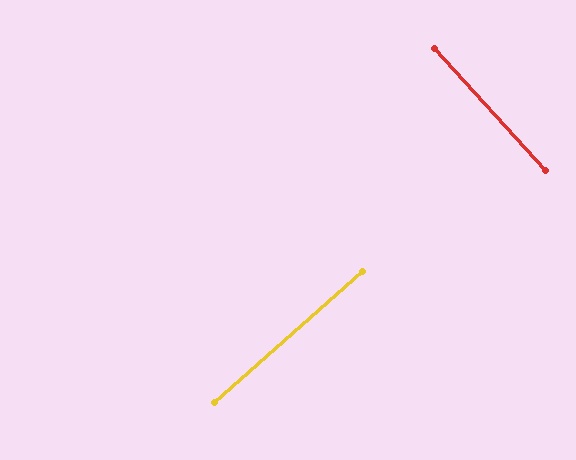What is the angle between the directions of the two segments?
Approximately 89 degrees.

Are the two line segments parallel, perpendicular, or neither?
Perpendicular — they meet at approximately 89°.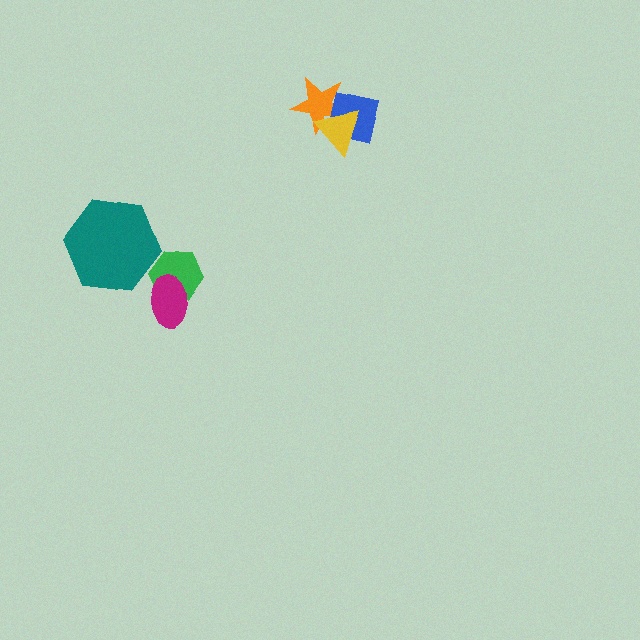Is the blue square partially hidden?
Yes, it is partially covered by another shape.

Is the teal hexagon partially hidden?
No, no other shape covers it.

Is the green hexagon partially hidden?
Yes, it is partially covered by another shape.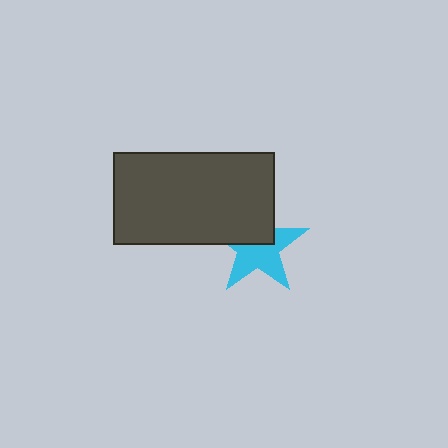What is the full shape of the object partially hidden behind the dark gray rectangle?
The partially hidden object is a cyan star.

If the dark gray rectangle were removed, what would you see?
You would see the complete cyan star.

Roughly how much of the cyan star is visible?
About half of it is visible (roughly 58%).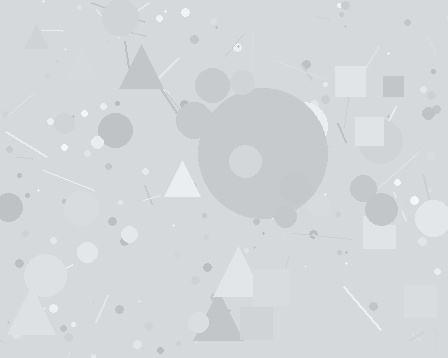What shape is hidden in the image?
A circle is hidden in the image.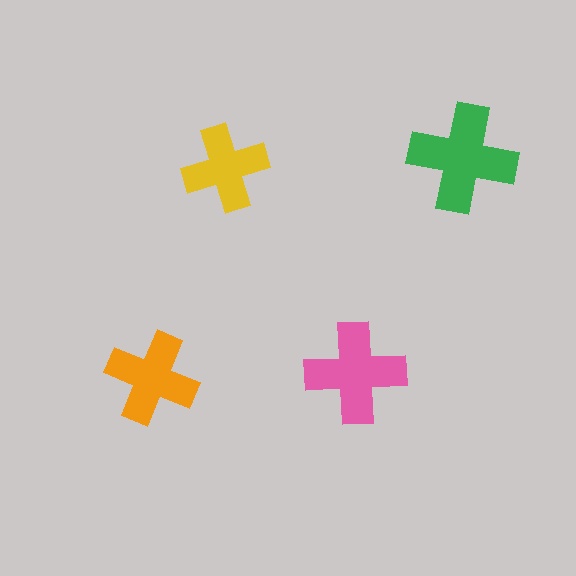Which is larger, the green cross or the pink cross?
The green one.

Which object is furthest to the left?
The orange cross is leftmost.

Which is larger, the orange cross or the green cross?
The green one.